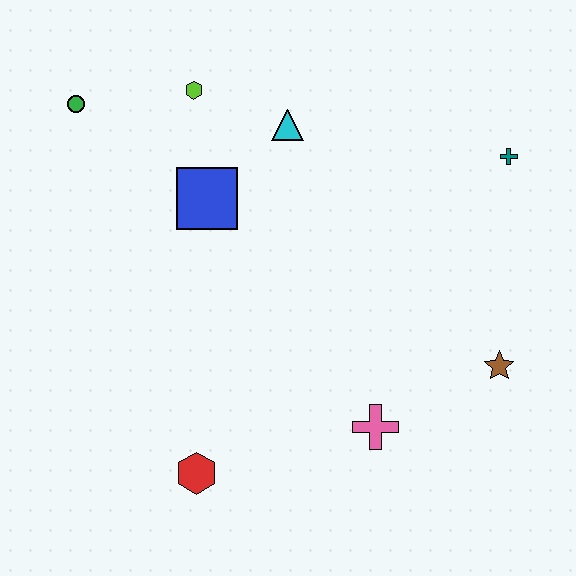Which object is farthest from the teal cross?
The red hexagon is farthest from the teal cross.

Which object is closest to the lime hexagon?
The cyan triangle is closest to the lime hexagon.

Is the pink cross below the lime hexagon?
Yes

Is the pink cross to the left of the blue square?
No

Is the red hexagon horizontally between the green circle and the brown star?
Yes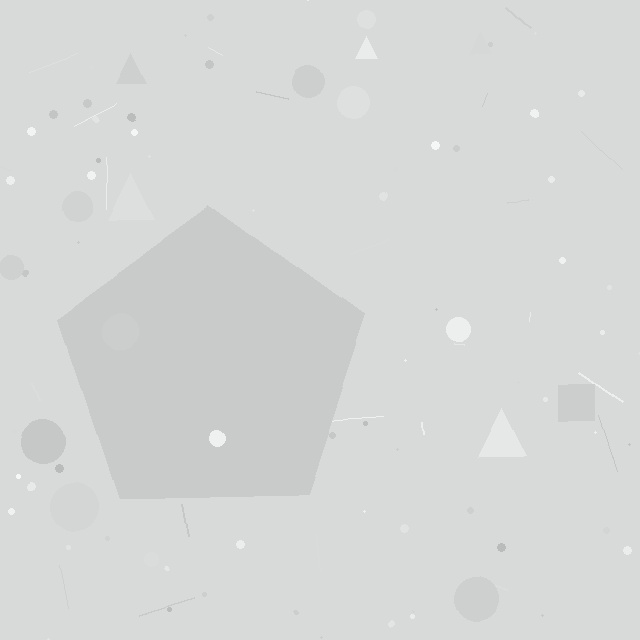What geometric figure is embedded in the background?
A pentagon is embedded in the background.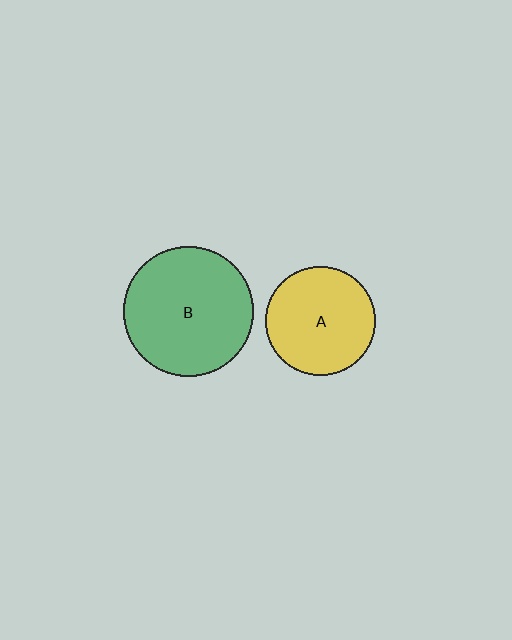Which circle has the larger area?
Circle B (green).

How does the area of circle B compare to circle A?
Approximately 1.4 times.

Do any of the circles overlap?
No, none of the circles overlap.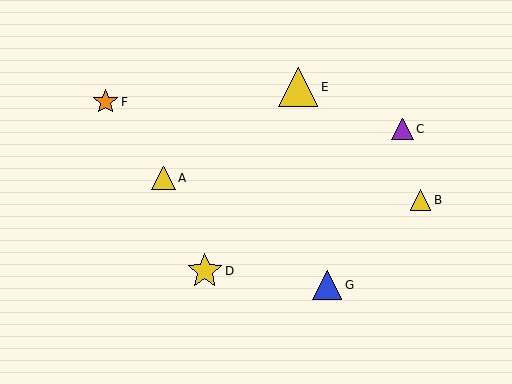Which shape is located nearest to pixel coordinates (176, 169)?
The yellow triangle (labeled A) at (163, 178) is nearest to that location.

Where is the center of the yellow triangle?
The center of the yellow triangle is at (420, 200).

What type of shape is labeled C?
Shape C is a purple triangle.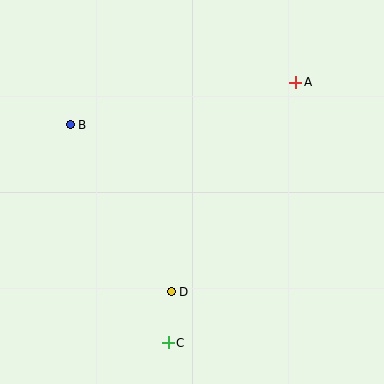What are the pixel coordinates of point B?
Point B is at (70, 125).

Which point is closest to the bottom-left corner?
Point C is closest to the bottom-left corner.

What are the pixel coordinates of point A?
Point A is at (296, 82).